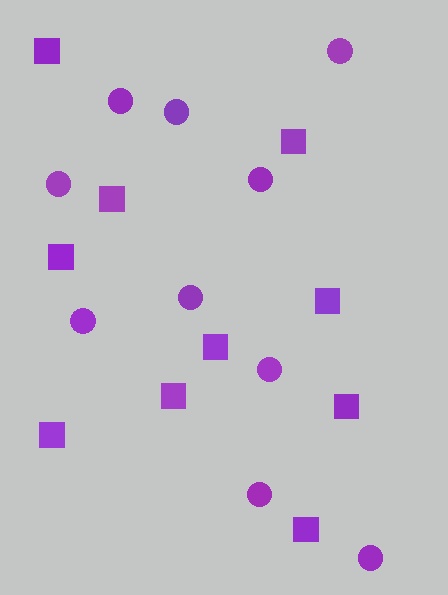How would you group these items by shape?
There are 2 groups: one group of squares (10) and one group of circles (10).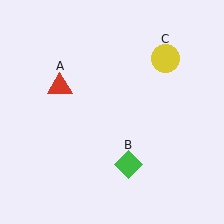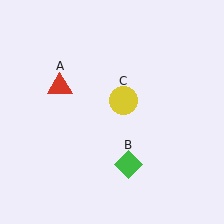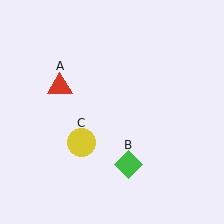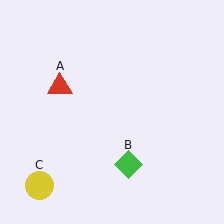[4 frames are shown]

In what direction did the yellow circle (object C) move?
The yellow circle (object C) moved down and to the left.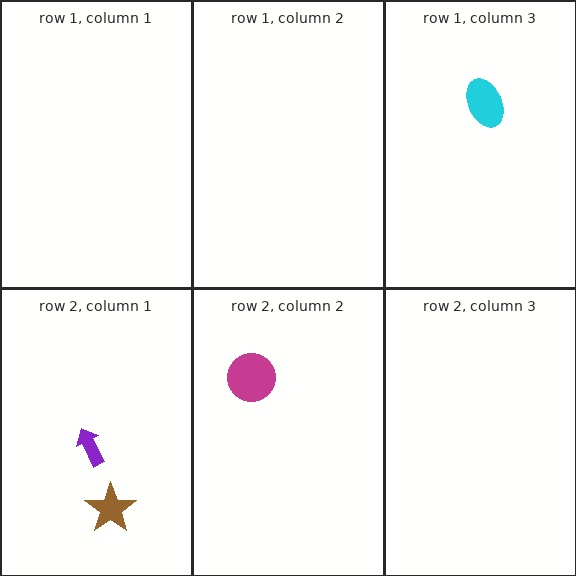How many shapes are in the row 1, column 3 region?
1.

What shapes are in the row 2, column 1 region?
The purple arrow, the brown star.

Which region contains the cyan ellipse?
The row 1, column 3 region.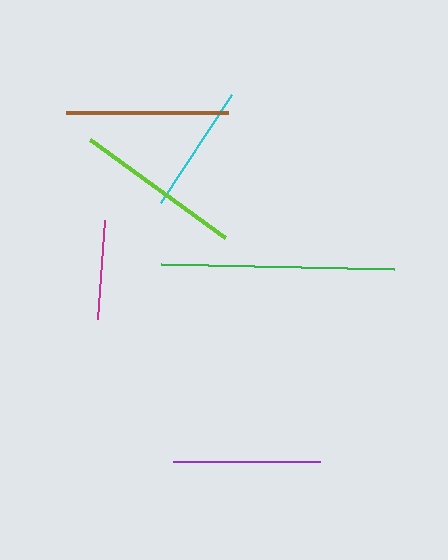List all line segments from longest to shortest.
From longest to shortest: green, lime, brown, purple, cyan, magenta.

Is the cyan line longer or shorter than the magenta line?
The cyan line is longer than the magenta line.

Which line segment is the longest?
The green line is the longest at approximately 233 pixels.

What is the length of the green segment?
The green segment is approximately 233 pixels long.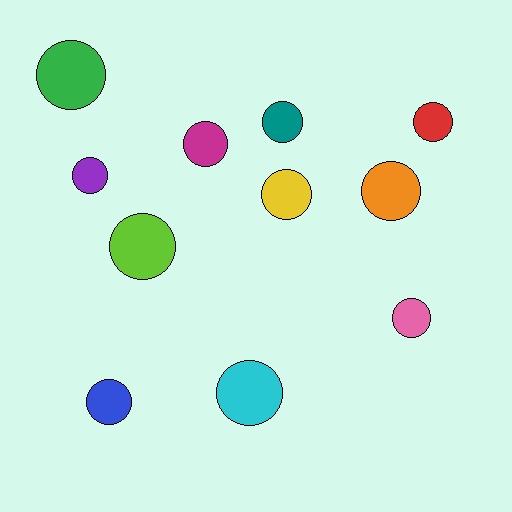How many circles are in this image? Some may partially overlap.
There are 11 circles.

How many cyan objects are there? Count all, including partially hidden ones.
There is 1 cyan object.